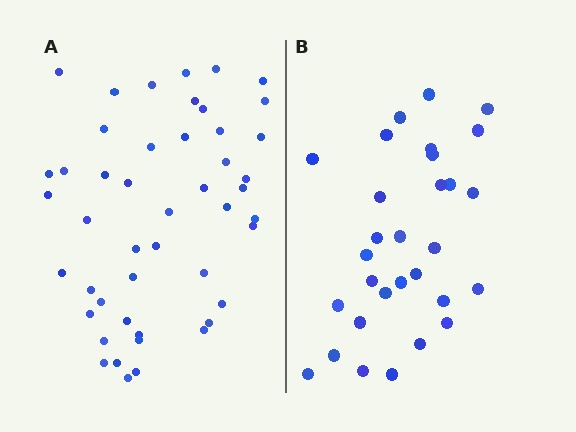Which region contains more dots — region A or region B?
Region A (the left region) has more dots.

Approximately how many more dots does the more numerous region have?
Region A has approximately 15 more dots than region B.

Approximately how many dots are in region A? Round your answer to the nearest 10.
About 50 dots. (The exact count is 47, which rounds to 50.)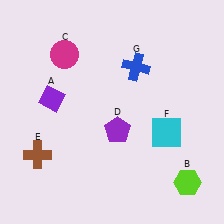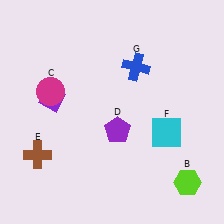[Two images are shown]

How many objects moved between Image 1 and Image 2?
1 object moved between the two images.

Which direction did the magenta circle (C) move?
The magenta circle (C) moved down.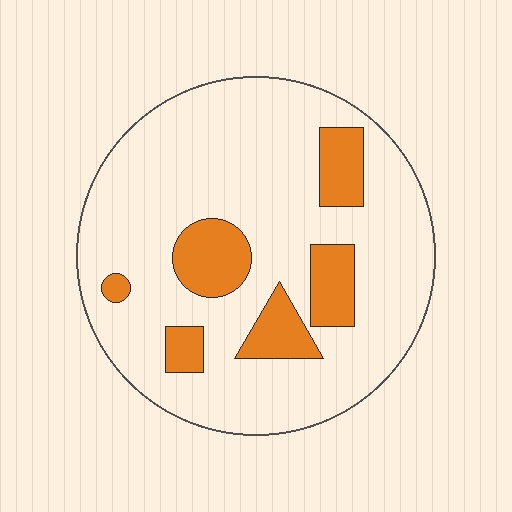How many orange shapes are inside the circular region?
6.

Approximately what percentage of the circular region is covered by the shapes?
Approximately 20%.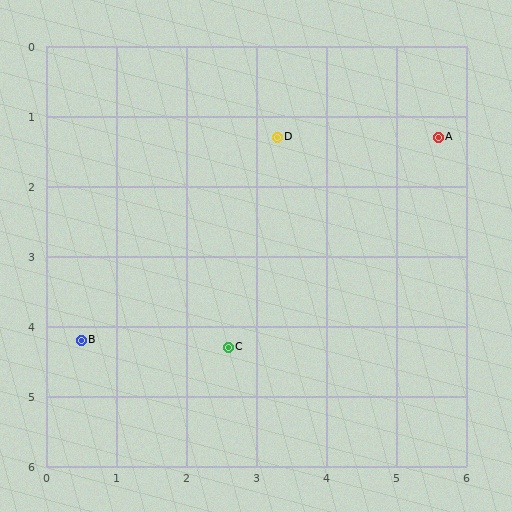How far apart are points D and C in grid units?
Points D and C are about 3.1 grid units apart.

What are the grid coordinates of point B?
Point B is at approximately (0.5, 4.2).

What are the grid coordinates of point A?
Point A is at approximately (5.6, 1.3).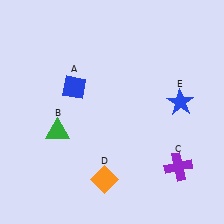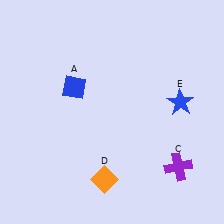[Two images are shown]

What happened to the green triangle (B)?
The green triangle (B) was removed in Image 2. It was in the bottom-left area of Image 1.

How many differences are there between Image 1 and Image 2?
There is 1 difference between the two images.